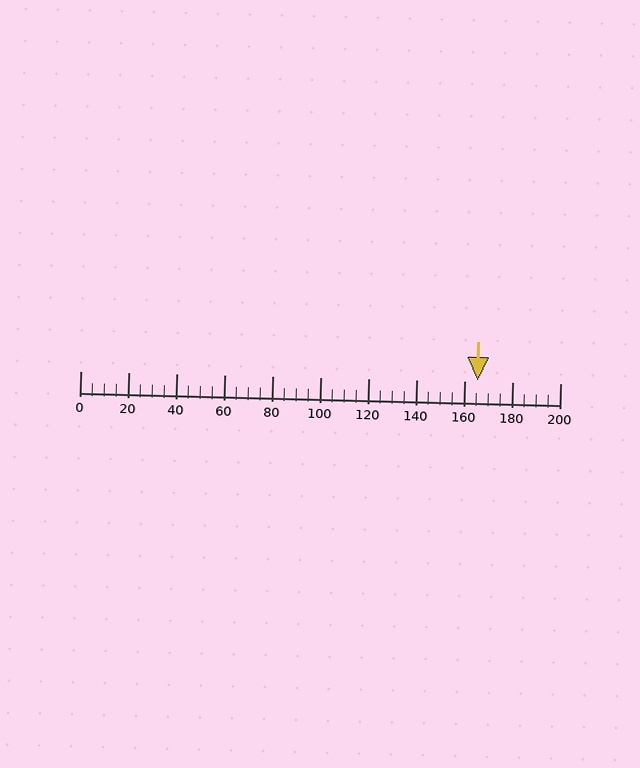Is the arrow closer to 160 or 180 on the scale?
The arrow is closer to 160.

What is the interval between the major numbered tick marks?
The major tick marks are spaced 20 units apart.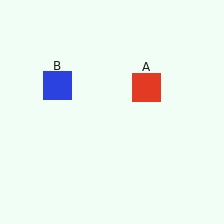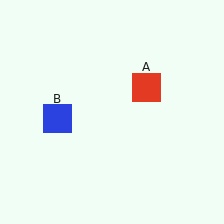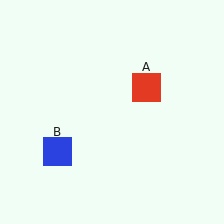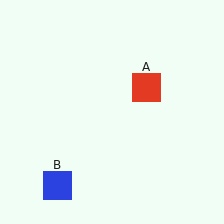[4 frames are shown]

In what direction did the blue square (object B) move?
The blue square (object B) moved down.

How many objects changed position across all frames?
1 object changed position: blue square (object B).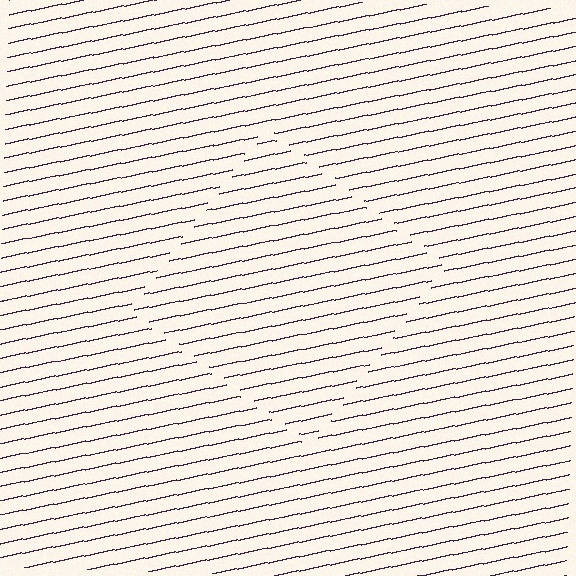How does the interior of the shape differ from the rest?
The interior of the shape contains the same grating, shifted by half a period — the contour is defined by the phase discontinuity where line-ends from the inner and outer gratings abut.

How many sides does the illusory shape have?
4 sides — the line-ends trace a square.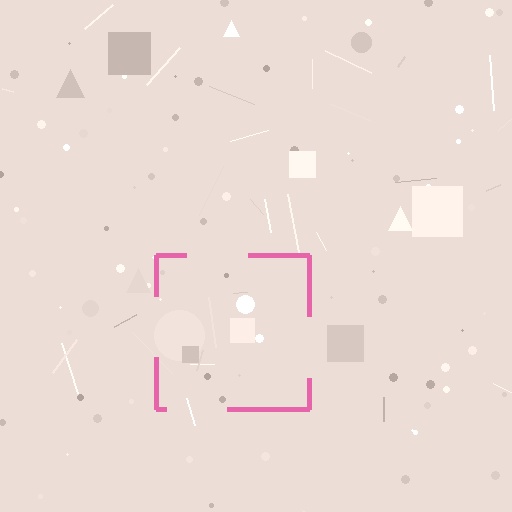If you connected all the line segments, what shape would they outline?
They would outline a square.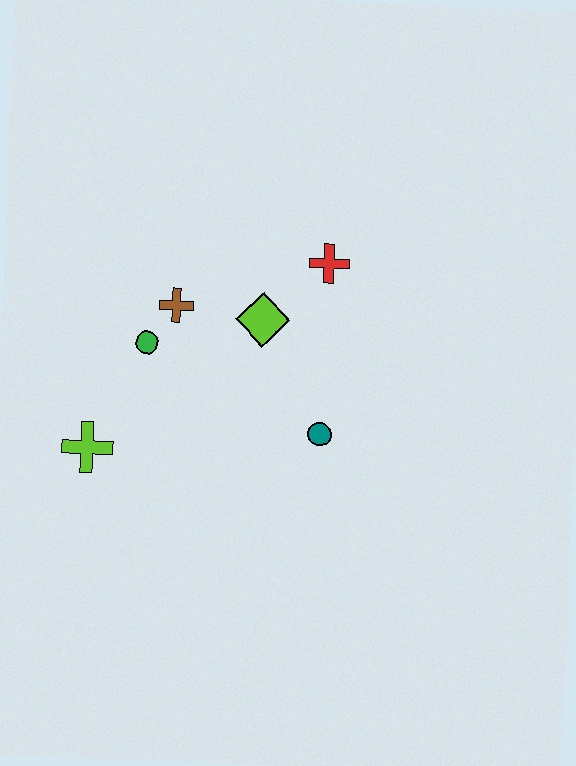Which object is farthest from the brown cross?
The teal circle is farthest from the brown cross.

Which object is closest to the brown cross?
The green circle is closest to the brown cross.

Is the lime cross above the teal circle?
No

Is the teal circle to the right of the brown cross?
Yes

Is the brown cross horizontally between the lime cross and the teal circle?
Yes